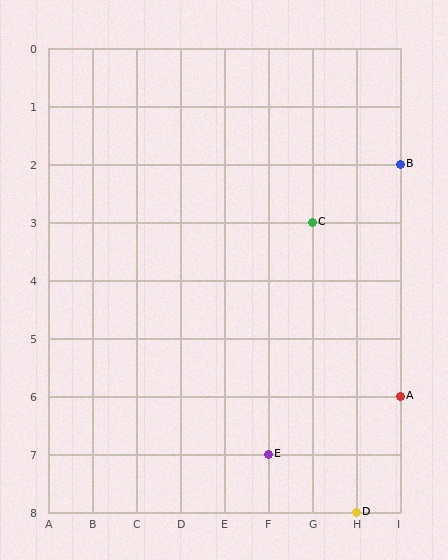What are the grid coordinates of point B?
Point B is at grid coordinates (I, 2).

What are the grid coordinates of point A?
Point A is at grid coordinates (I, 6).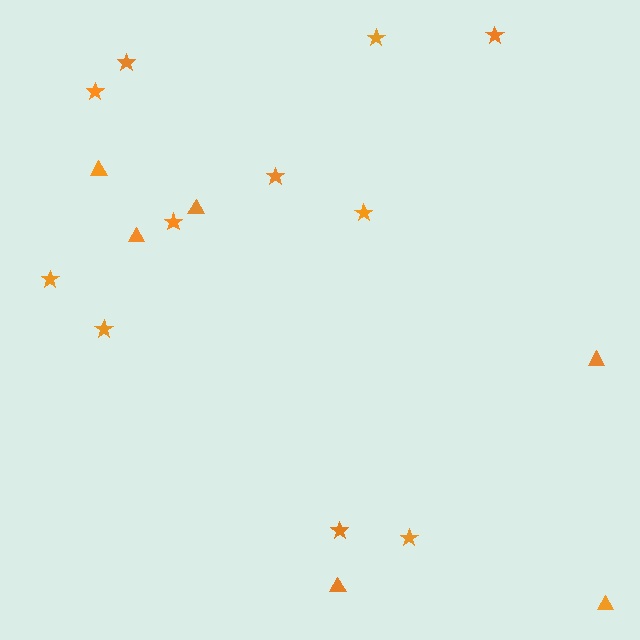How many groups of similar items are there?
There are 2 groups: one group of triangles (6) and one group of stars (11).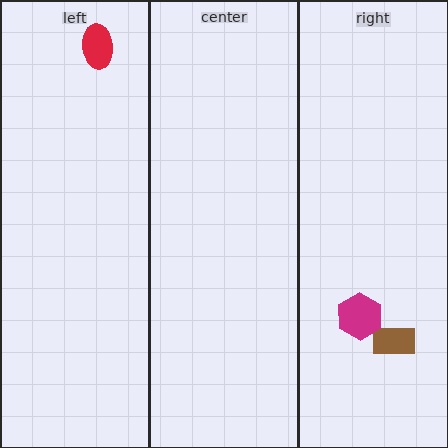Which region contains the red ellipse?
The left region.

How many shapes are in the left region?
1.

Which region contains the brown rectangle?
The right region.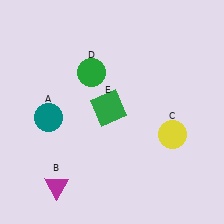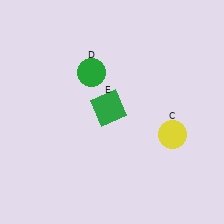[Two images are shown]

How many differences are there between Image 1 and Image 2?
There are 2 differences between the two images.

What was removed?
The magenta triangle (B), the teal circle (A) were removed in Image 2.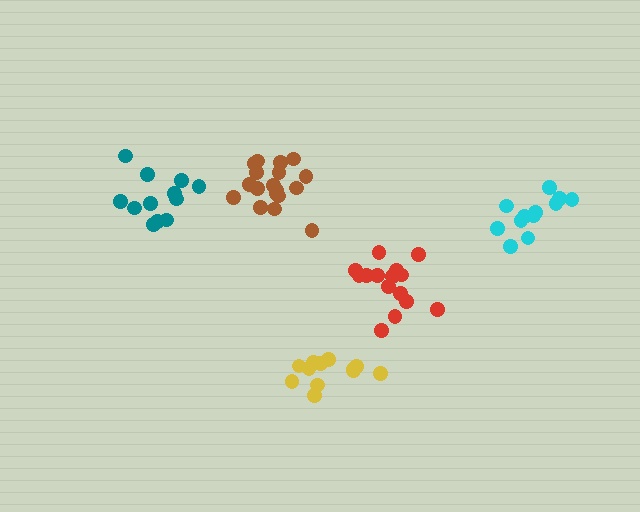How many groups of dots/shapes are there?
There are 5 groups.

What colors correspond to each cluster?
The clusters are colored: cyan, yellow, teal, brown, red.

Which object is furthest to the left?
The teal cluster is leftmost.